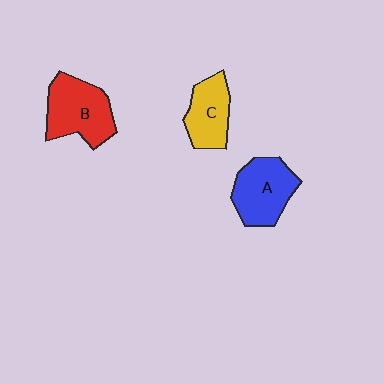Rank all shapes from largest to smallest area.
From largest to smallest: B (red), A (blue), C (yellow).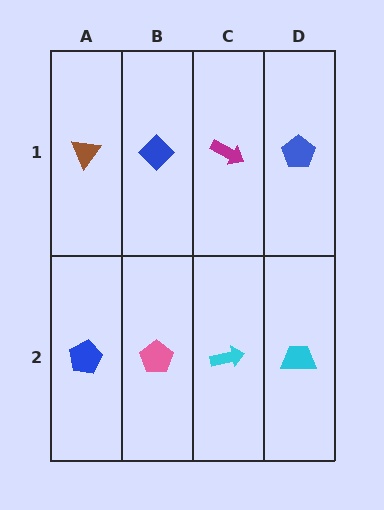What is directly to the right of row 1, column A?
A blue diamond.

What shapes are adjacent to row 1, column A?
A blue pentagon (row 2, column A), a blue diamond (row 1, column B).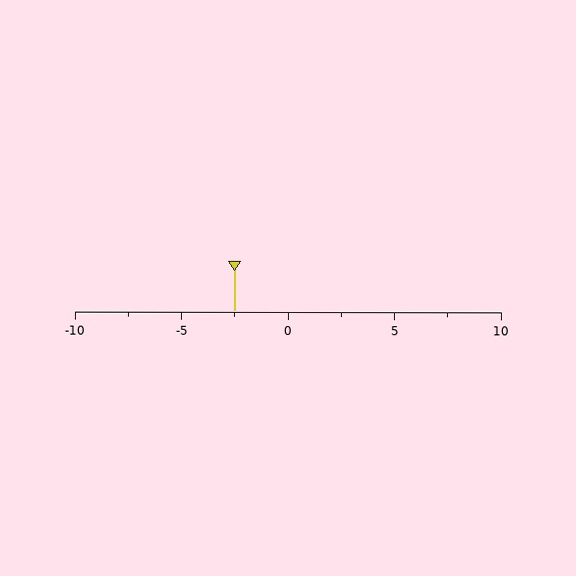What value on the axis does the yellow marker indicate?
The marker indicates approximately -2.5.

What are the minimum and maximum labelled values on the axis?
The axis runs from -10 to 10.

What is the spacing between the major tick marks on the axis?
The major ticks are spaced 5 apart.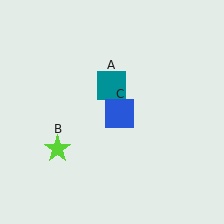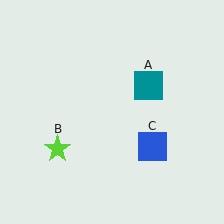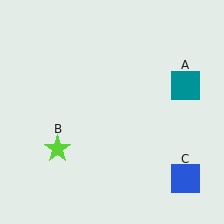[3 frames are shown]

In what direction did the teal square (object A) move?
The teal square (object A) moved right.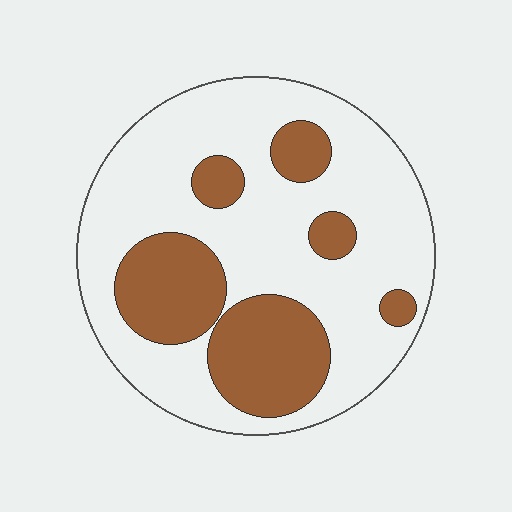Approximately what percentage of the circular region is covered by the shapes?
Approximately 30%.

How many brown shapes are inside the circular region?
6.